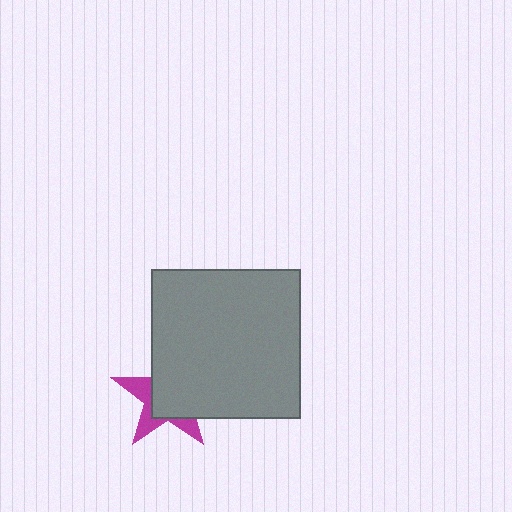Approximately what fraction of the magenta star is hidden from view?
Roughly 64% of the magenta star is hidden behind the gray square.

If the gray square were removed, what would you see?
You would see the complete magenta star.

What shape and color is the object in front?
The object in front is a gray square.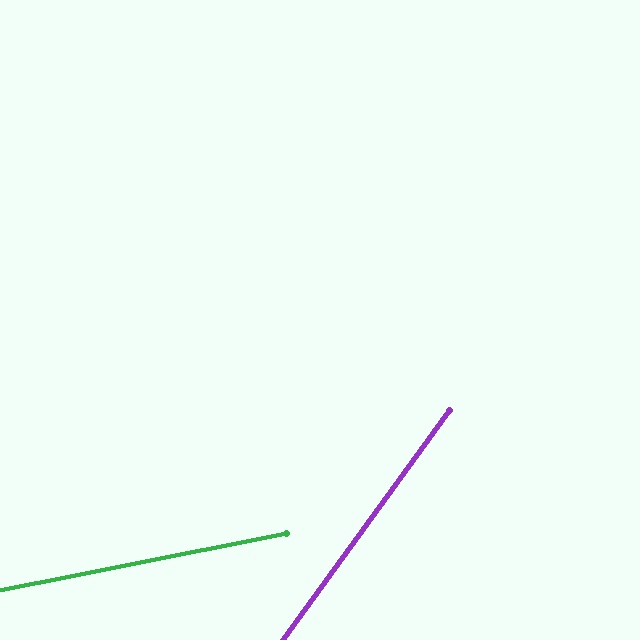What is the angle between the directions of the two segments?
Approximately 43 degrees.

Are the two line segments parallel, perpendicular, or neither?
Neither parallel nor perpendicular — they differ by about 43°.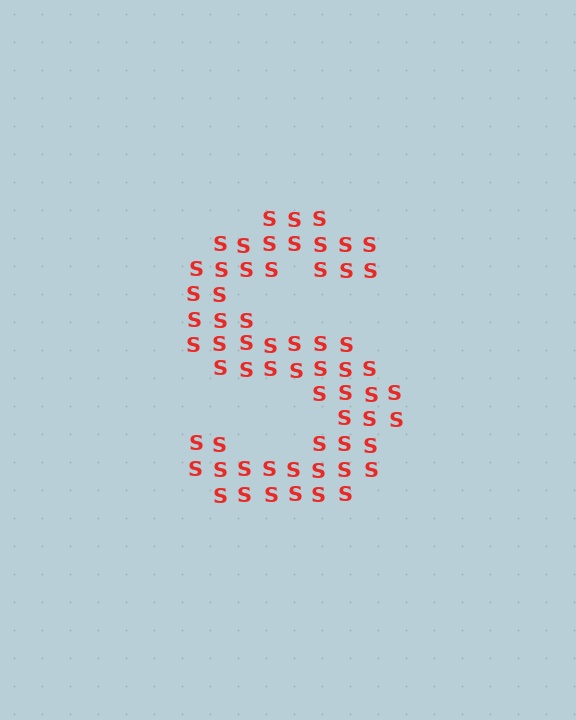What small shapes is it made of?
It is made of small letter S's.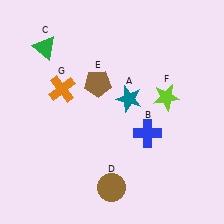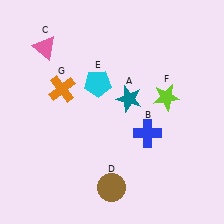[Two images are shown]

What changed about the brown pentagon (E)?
In Image 1, E is brown. In Image 2, it changed to cyan.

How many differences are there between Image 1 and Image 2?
There are 2 differences between the two images.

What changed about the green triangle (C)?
In Image 1, C is green. In Image 2, it changed to pink.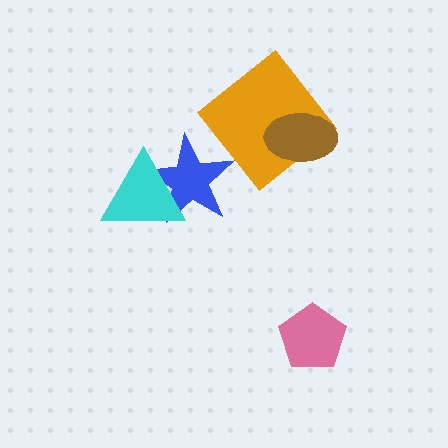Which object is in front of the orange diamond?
The brown ellipse is in front of the orange diamond.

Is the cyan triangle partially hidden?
No, no other shape covers it.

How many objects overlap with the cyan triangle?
1 object overlaps with the cyan triangle.